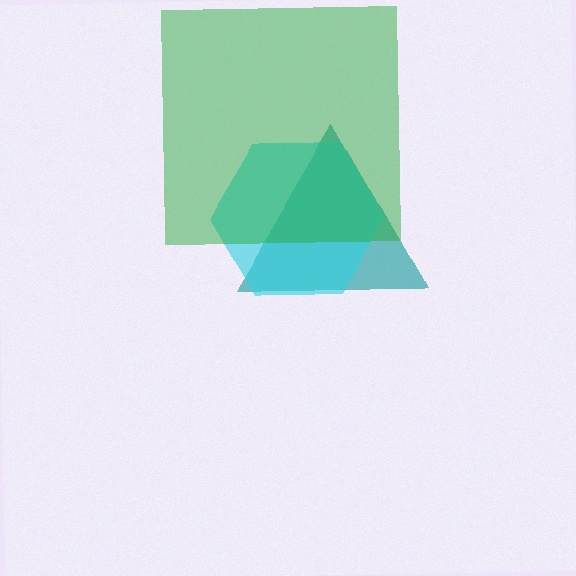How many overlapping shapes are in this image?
There are 3 overlapping shapes in the image.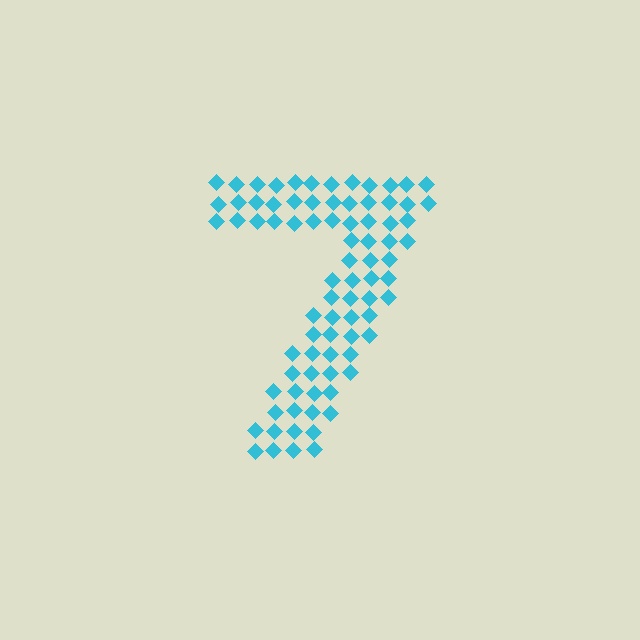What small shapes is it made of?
It is made of small diamonds.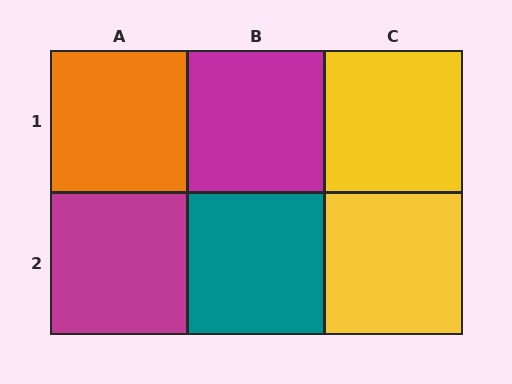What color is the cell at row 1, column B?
Magenta.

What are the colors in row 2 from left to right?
Magenta, teal, yellow.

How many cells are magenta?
2 cells are magenta.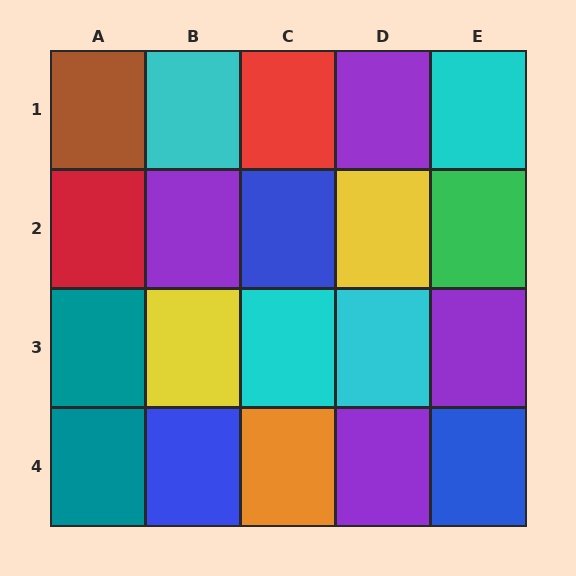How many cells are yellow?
2 cells are yellow.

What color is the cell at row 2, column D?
Yellow.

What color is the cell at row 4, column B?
Blue.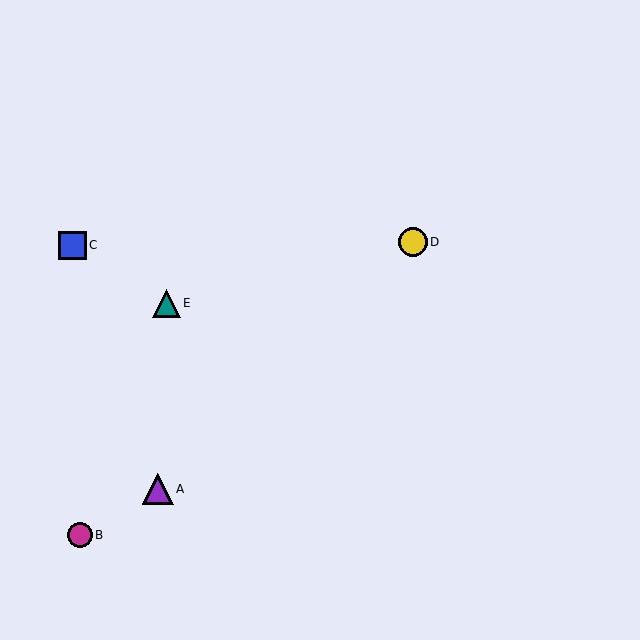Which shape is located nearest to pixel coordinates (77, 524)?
The magenta circle (labeled B) at (80, 535) is nearest to that location.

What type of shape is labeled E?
Shape E is a teal triangle.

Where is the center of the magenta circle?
The center of the magenta circle is at (80, 535).